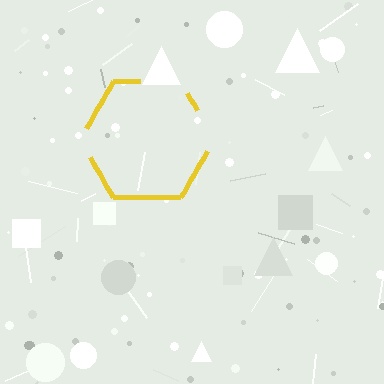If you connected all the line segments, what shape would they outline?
They would outline a hexagon.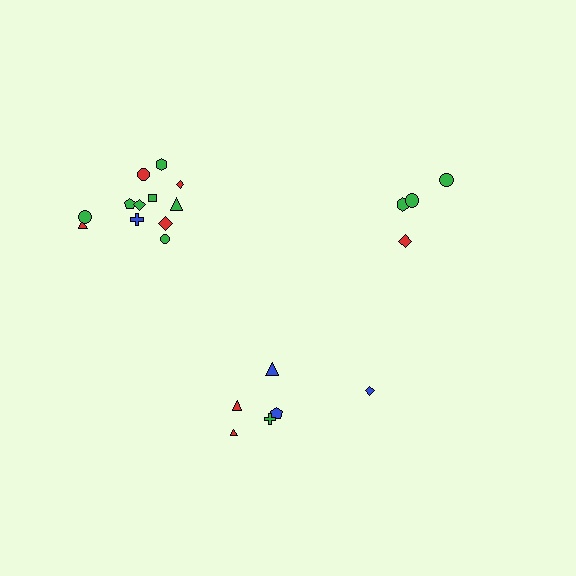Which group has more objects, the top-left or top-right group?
The top-left group.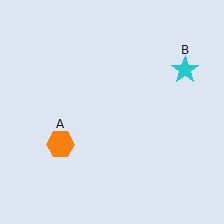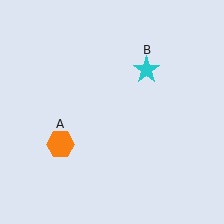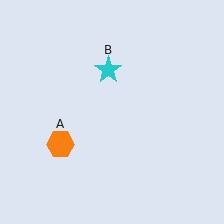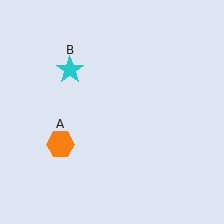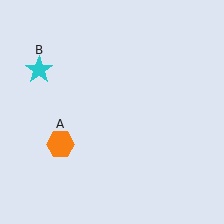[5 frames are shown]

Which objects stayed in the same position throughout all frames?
Orange hexagon (object A) remained stationary.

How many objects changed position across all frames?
1 object changed position: cyan star (object B).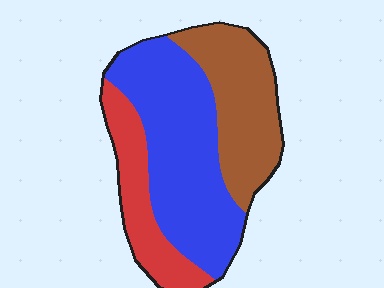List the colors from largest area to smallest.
From largest to smallest: blue, brown, red.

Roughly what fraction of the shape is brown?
Brown covers 31% of the shape.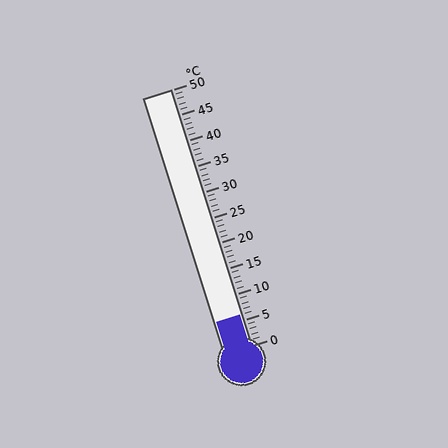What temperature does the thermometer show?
The thermometer shows approximately 6°C.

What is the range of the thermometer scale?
The thermometer scale ranges from 0°C to 50°C.